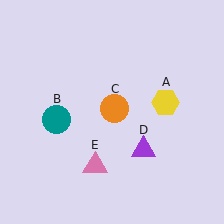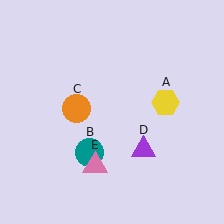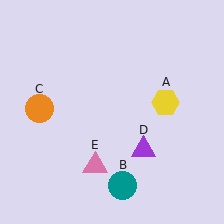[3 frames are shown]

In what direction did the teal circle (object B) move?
The teal circle (object B) moved down and to the right.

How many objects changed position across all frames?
2 objects changed position: teal circle (object B), orange circle (object C).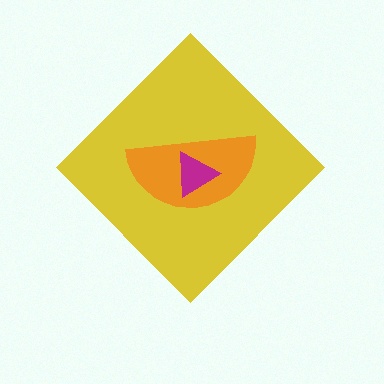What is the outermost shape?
The yellow diamond.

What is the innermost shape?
The magenta triangle.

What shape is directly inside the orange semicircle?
The magenta triangle.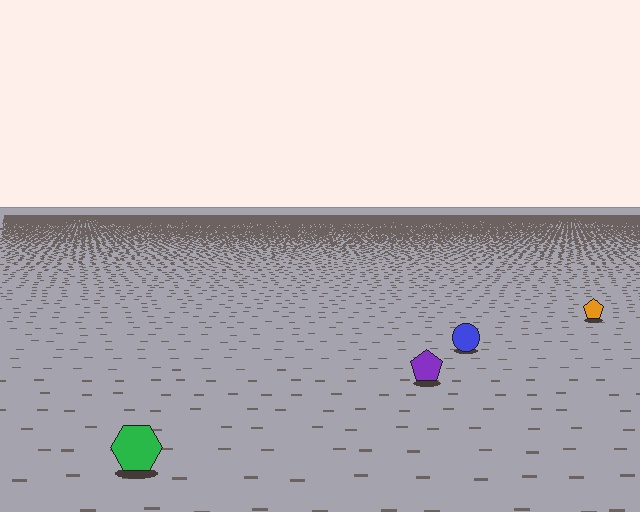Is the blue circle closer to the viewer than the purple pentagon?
No. The purple pentagon is closer — you can tell from the texture gradient: the ground texture is coarser near it.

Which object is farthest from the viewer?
The orange pentagon is farthest from the viewer. It appears smaller and the ground texture around it is denser.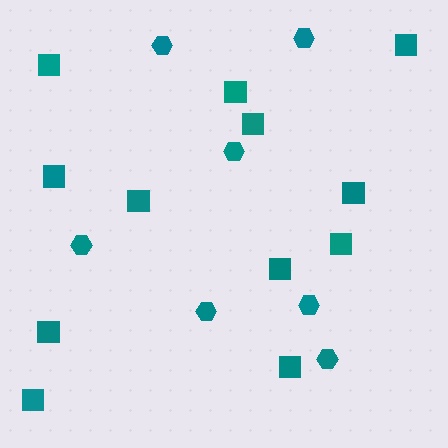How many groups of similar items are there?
There are 2 groups: one group of squares (12) and one group of hexagons (7).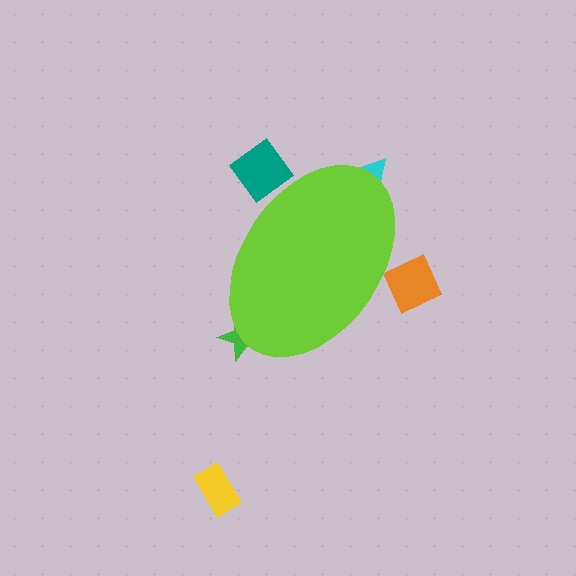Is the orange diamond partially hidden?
Yes, the orange diamond is partially hidden behind the lime ellipse.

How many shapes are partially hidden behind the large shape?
4 shapes are partially hidden.